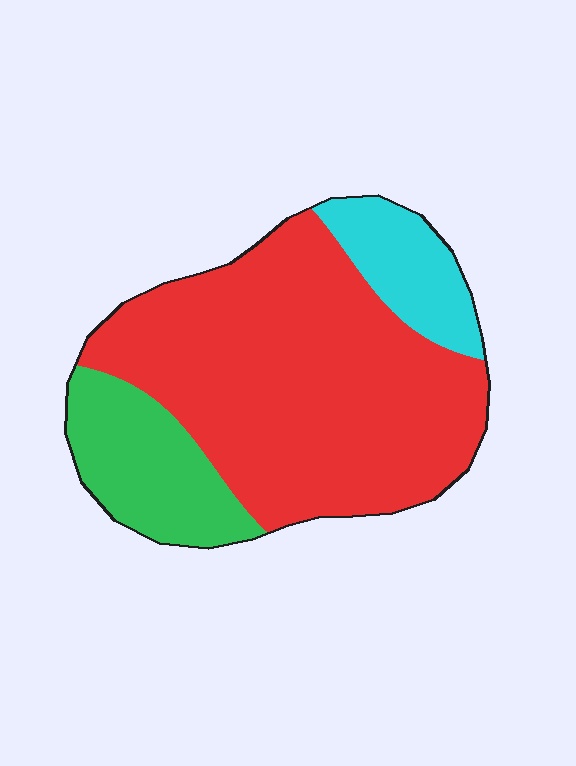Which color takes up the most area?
Red, at roughly 70%.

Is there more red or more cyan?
Red.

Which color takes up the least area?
Cyan, at roughly 15%.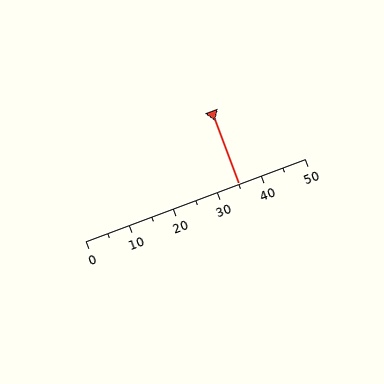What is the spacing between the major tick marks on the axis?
The major ticks are spaced 10 apart.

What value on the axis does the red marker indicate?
The marker indicates approximately 35.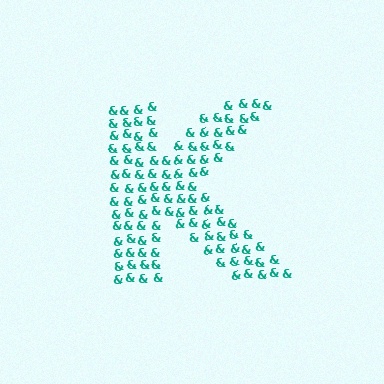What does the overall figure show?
The overall figure shows the letter K.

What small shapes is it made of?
It is made of small ampersands.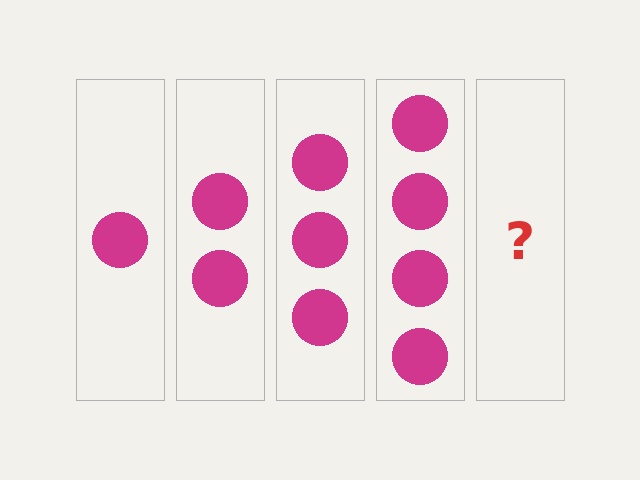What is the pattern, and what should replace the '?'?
The pattern is that each step adds one more circle. The '?' should be 5 circles.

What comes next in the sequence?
The next element should be 5 circles.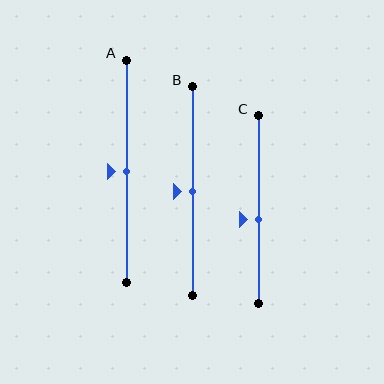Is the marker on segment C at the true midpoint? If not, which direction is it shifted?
No, the marker on segment C is shifted downward by about 5% of the segment length.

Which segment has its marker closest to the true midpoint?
Segment A has its marker closest to the true midpoint.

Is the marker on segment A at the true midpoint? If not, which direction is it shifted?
Yes, the marker on segment A is at the true midpoint.